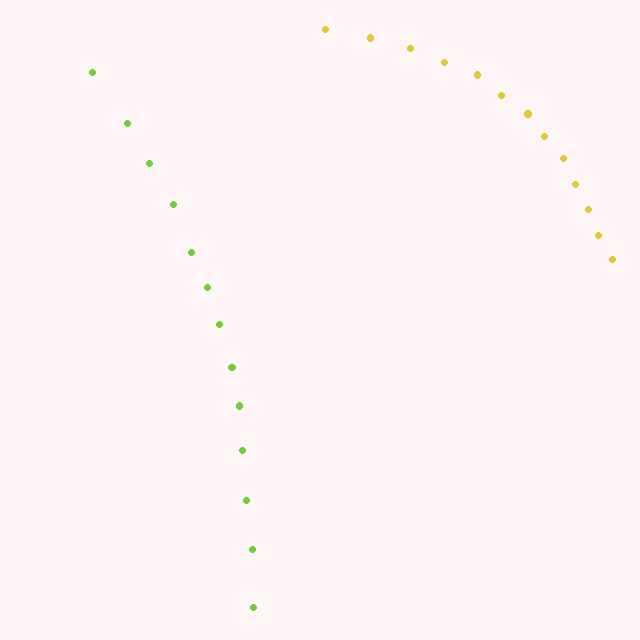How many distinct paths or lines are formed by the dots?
There are 2 distinct paths.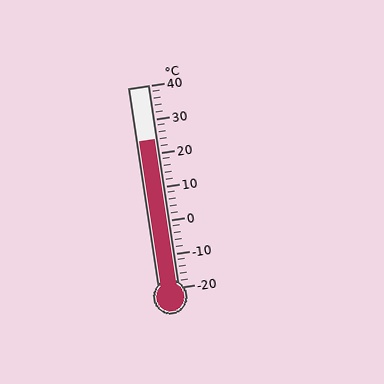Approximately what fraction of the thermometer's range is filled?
The thermometer is filled to approximately 75% of its range.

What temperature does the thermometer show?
The thermometer shows approximately 24°C.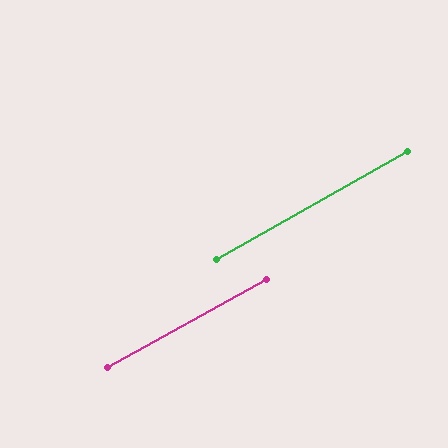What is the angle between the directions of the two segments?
Approximately 1 degree.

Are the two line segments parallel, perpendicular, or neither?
Parallel — their directions differ by only 0.5°.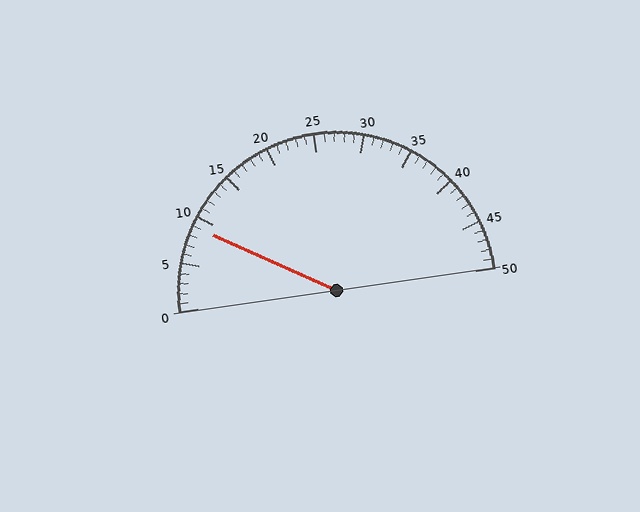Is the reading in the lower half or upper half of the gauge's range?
The reading is in the lower half of the range (0 to 50).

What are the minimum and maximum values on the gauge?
The gauge ranges from 0 to 50.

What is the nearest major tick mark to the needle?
The nearest major tick mark is 10.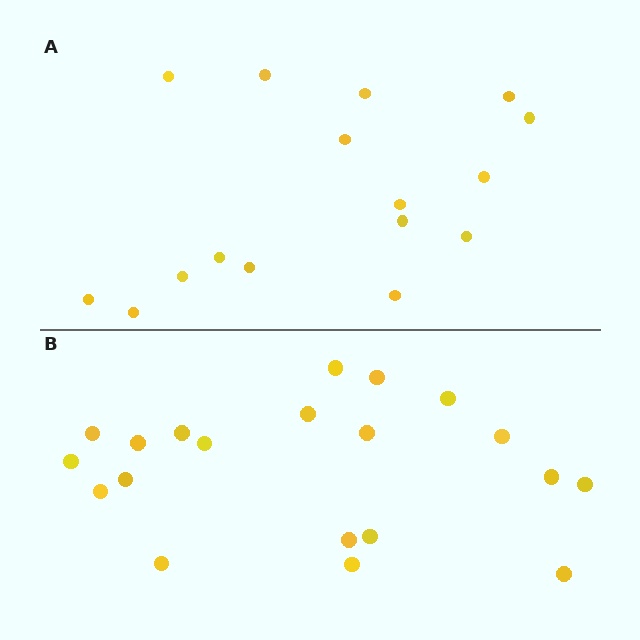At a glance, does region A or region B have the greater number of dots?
Region B (the bottom region) has more dots.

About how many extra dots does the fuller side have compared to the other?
Region B has about 4 more dots than region A.